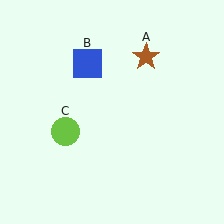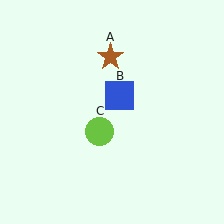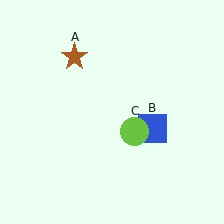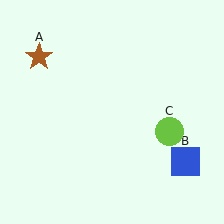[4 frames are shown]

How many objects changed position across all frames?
3 objects changed position: brown star (object A), blue square (object B), lime circle (object C).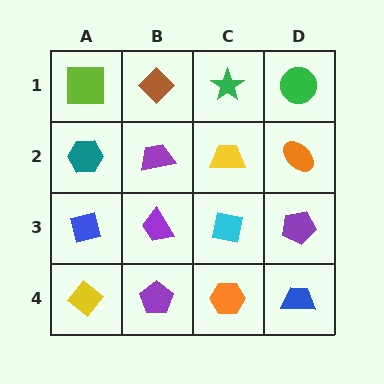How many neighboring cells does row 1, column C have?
3.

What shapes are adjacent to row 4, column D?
A purple pentagon (row 3, column D), an orange hexagon (row 4, column C).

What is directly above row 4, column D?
A purple pentagon.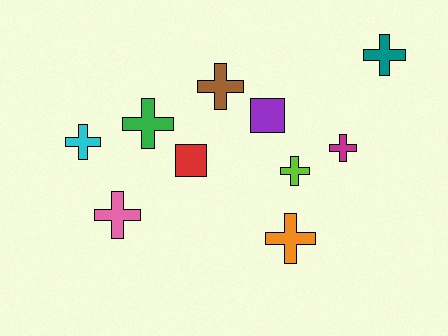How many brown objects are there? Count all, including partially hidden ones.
There is 1 brown object.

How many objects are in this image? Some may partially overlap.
There are 10 objects.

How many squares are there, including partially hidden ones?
There are 2 squares.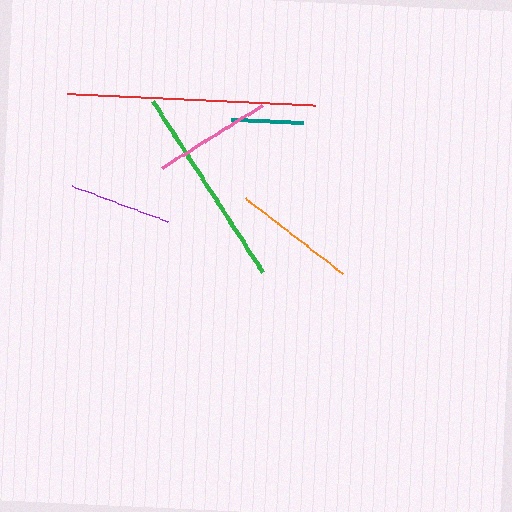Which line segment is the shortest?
The teal line is the shortest at approximately 72 pixels.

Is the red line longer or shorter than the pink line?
The red line is longer than the pink line.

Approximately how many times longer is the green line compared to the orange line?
The green line is approximately 1.6 times the length of the orange line.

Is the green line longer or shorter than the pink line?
The green line is longer than the pink line.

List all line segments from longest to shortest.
From longest to shortest: red, green, orange, pink, purple, teal.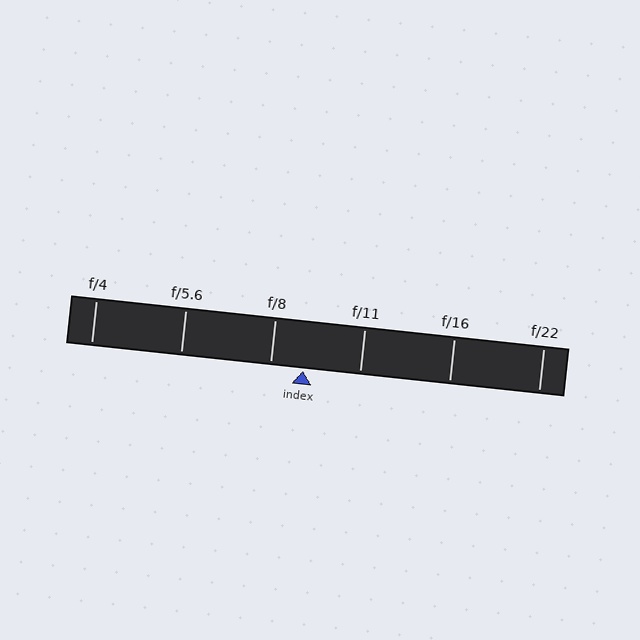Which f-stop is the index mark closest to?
The index mark is closest to f/8.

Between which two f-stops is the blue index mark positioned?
The index mark is between f/8 and f/11.